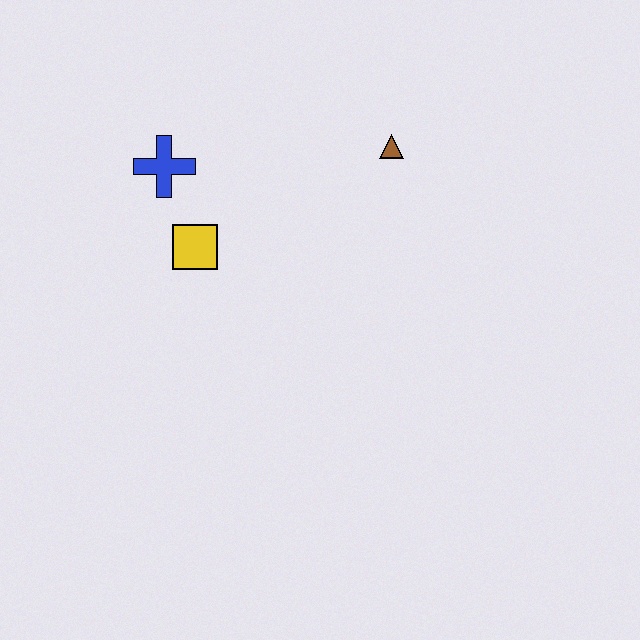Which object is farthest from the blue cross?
The brown triangle is farthest from the blue cross.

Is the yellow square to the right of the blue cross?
Yes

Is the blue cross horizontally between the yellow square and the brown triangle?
No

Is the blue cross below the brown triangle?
Yes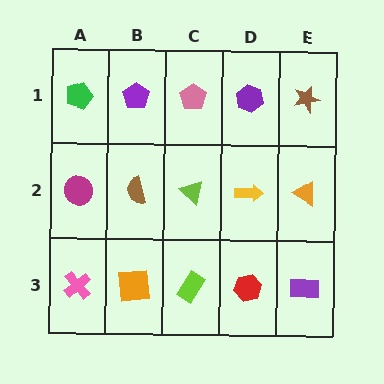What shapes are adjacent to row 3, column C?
A lime triangle (row 2, column C), an orange square (row 3, column B), a red hexagon (row 3, column D).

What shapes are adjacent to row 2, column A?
A green pentagon (row 1, column A), a pink cross (row 3, column A), a brown semicircle (row 2, column B).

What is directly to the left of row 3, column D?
A lime rectangle.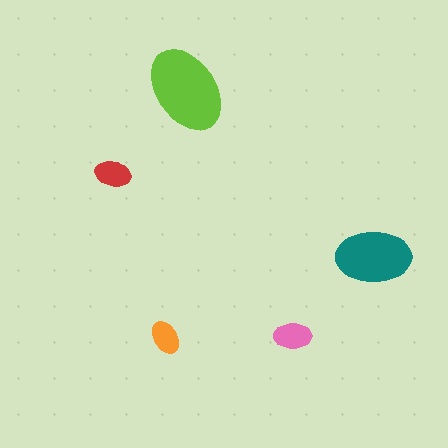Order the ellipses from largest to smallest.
the lime one, the teal one, the pink one, the red one, the orange one.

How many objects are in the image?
There are 5 objects in the image.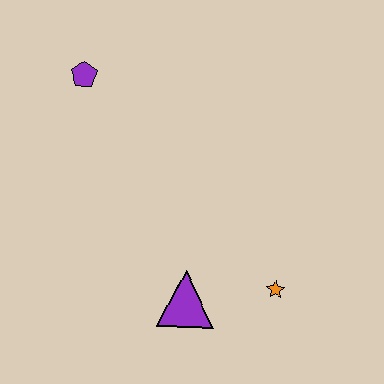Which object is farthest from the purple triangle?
The purple pentagon is farthest from the purple triangle.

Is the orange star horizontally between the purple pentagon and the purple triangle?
No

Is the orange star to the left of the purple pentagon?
No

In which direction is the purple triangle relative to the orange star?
The purple triangle is to the left of the orange star.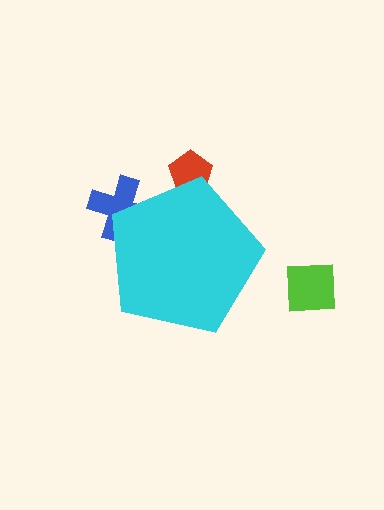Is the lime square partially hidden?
No, the lime square is fully visible.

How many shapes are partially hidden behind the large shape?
2 shapes are partially hidden.